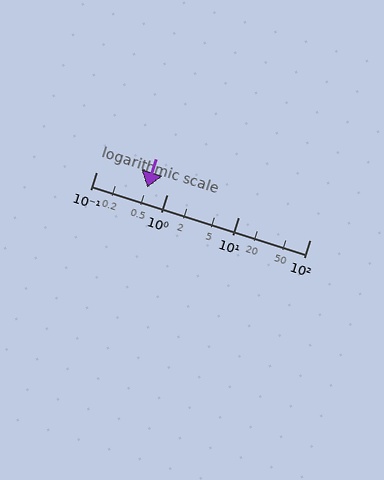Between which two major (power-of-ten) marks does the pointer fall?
The pointer is between 0.1 and 1.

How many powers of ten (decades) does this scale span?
The scale spans 3 decades, from 0.1 to 100.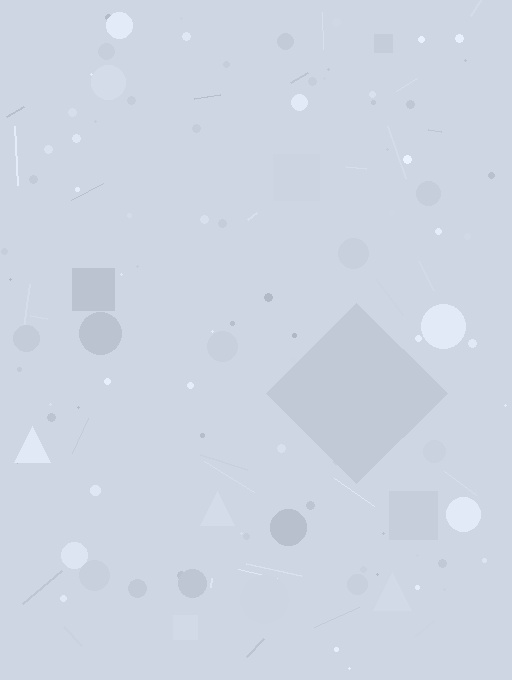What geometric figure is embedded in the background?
A diamond is embedded in the background.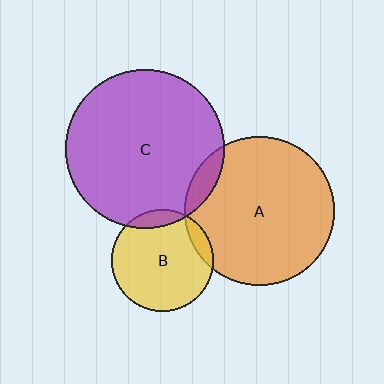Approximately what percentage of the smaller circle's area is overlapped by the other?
Approximately 10%.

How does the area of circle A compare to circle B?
Approximately 2.1 times.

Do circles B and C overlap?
Yes.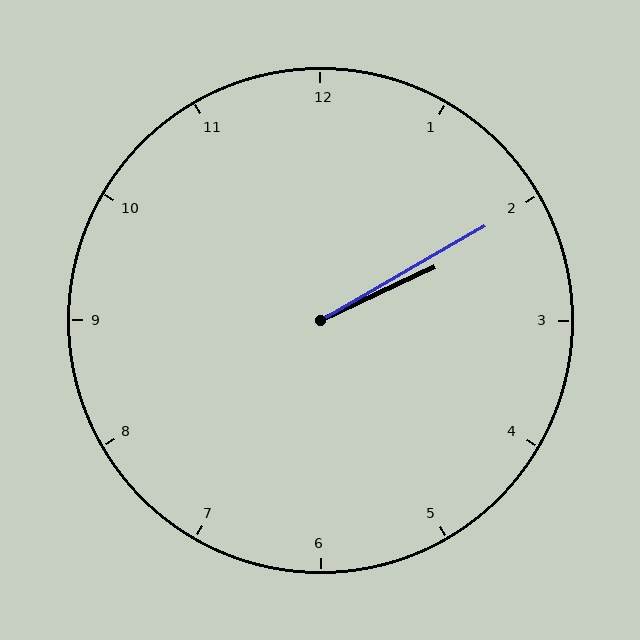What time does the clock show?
2:10.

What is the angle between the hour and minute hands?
Approximately 5 degrees.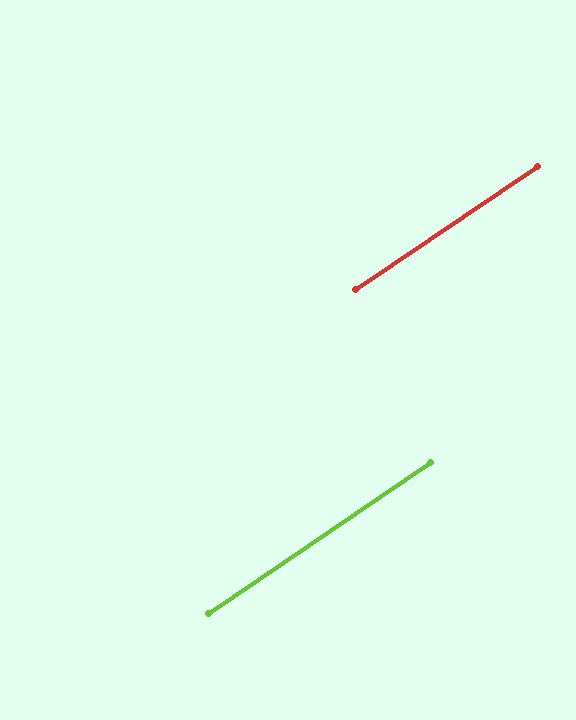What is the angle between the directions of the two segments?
Approximately 0 degrees.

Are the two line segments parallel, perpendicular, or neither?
Parallel — their directions differ by only 0.1°.